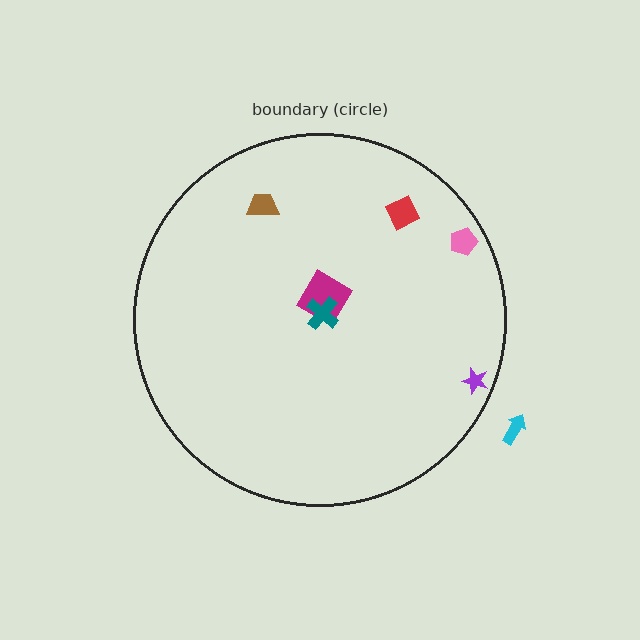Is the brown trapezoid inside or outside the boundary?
Inside.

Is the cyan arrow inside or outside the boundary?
Outside.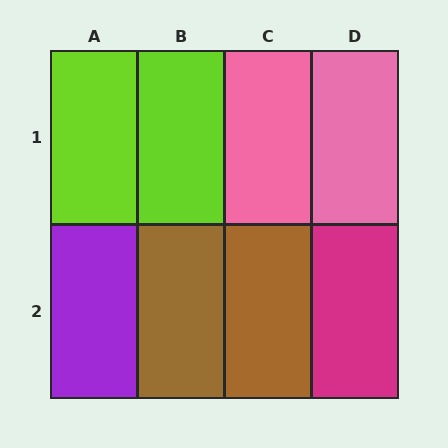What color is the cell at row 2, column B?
Brown.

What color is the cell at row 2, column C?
Brown.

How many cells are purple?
1 cell is purple.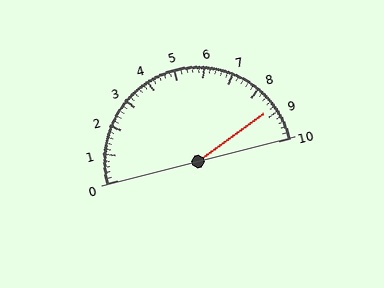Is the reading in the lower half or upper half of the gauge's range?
The reading is in the upper half of the range (0 to 10).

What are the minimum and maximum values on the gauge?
The gauge ranges from 0 to 10.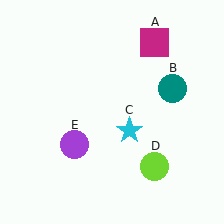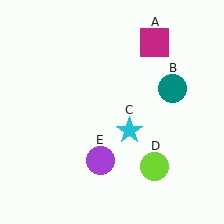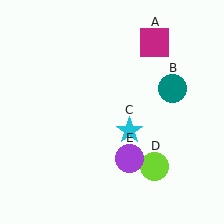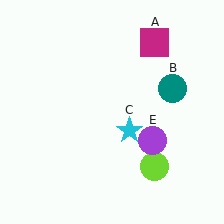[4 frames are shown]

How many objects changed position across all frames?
1 object changed position: purple circle (object E).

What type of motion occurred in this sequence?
The purple circle (object E) rotated counterclockwise around the center of the scene.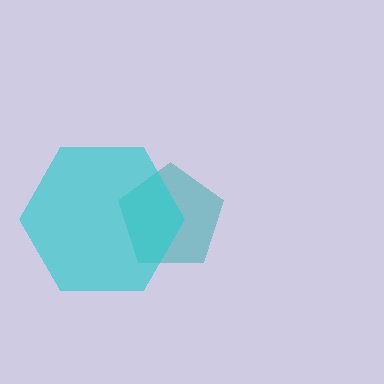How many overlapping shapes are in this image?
There are 2 overlapping shapes in the image.